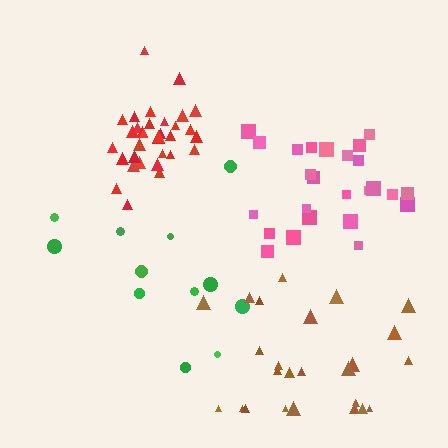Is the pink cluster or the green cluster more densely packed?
Pink.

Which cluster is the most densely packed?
Red.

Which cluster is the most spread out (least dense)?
Green.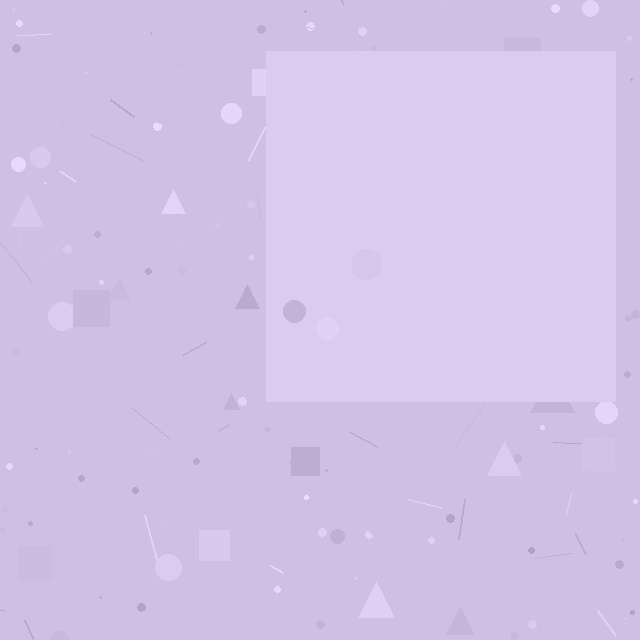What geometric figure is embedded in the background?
A square is embedded in the background.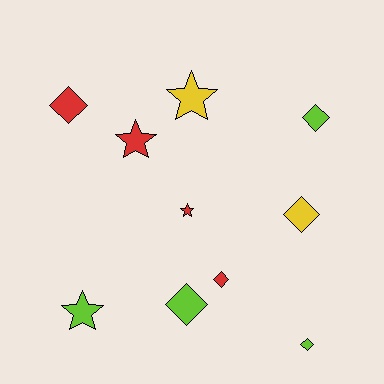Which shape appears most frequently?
Diamond, with 6 objects.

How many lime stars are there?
There is 1 lime star.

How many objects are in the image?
There are 10 objects.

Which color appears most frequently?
Red, with 4 objects.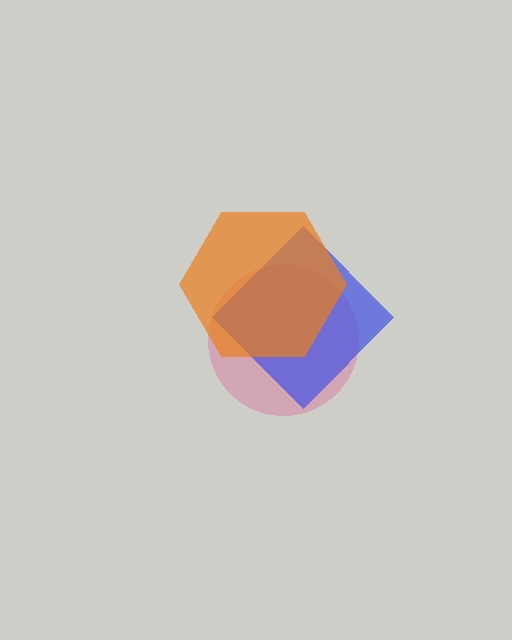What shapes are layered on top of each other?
The layered shapes are: a pink circle, a blue diamond, an orange hexagon.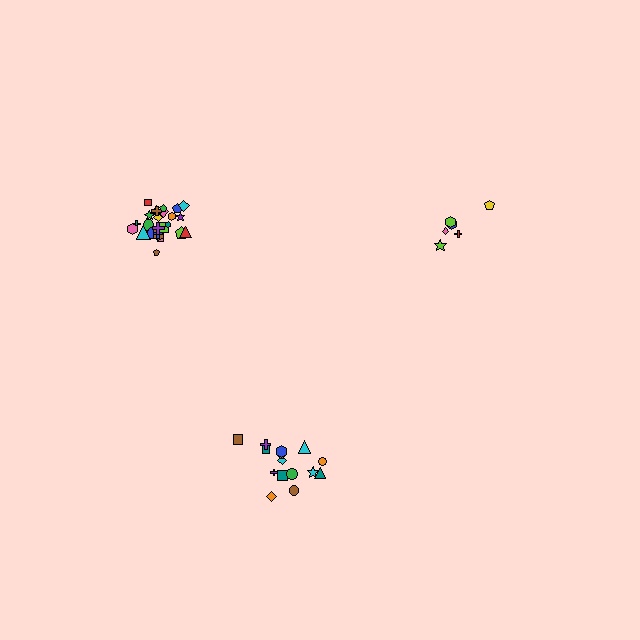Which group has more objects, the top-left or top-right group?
The top-left group.